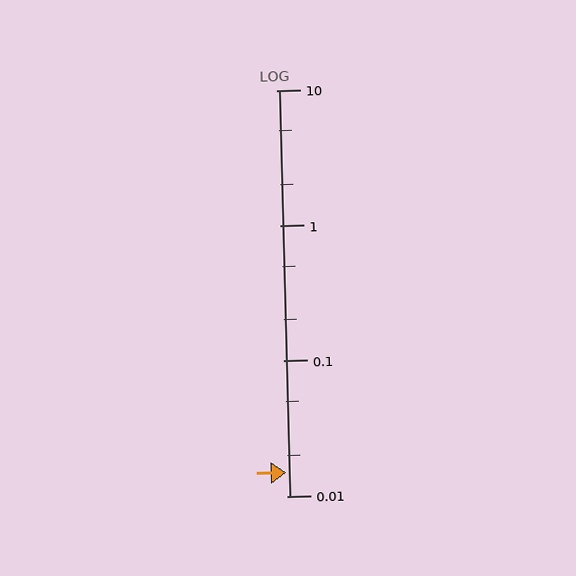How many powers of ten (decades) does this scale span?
The scale spans 3 decades, from 0.01 to 10.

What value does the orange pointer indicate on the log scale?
The pointer indicates approximately 0.015.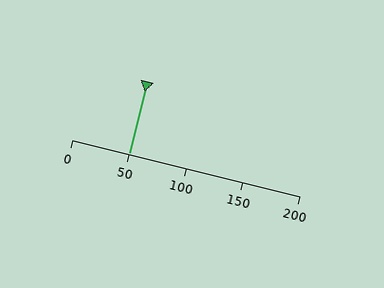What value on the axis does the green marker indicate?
The marker indicates approximately 50.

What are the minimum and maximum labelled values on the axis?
The axis runs from 0 to 200.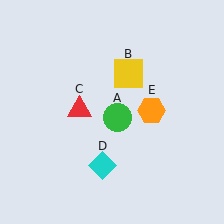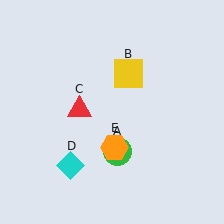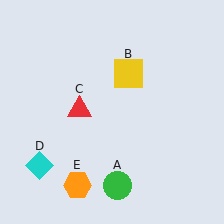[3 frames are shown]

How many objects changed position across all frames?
3 objects changed position: green circle (object A), cyan diamond (object D), orange hexagon (object E).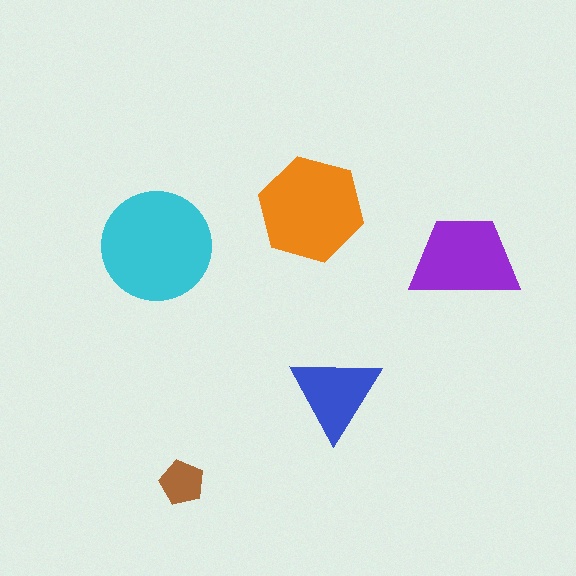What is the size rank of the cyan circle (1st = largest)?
1st.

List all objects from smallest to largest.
The brown pentagon, the blue triangle, the purple trapezoid, the orange hexagon, the cyan circle.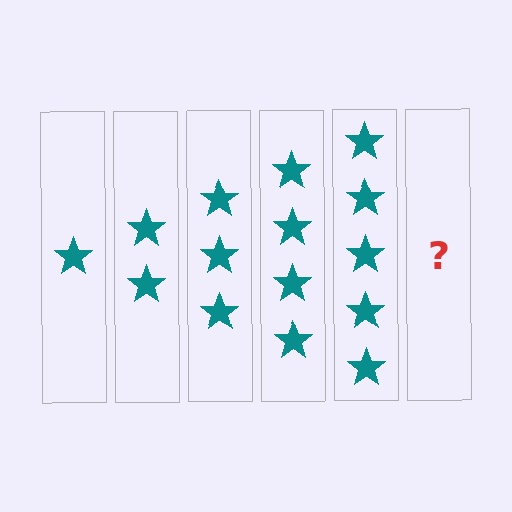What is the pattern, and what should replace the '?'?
The pattern is that each step adds one more star. The '?' should be 6 stars.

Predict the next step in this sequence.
The next step is 6 stars.